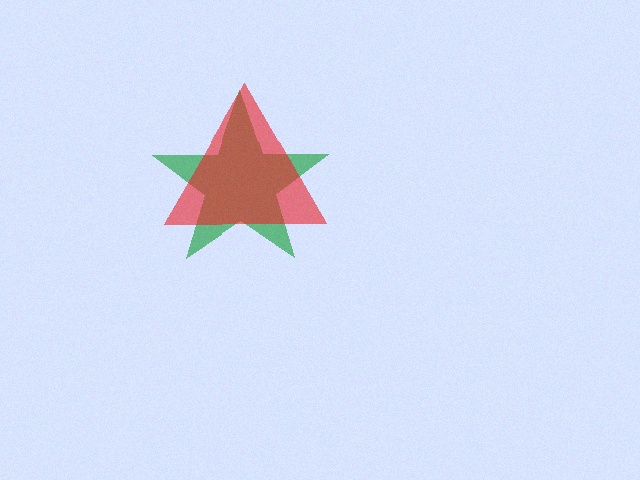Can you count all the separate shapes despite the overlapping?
Yes, there are 2 separate shapes.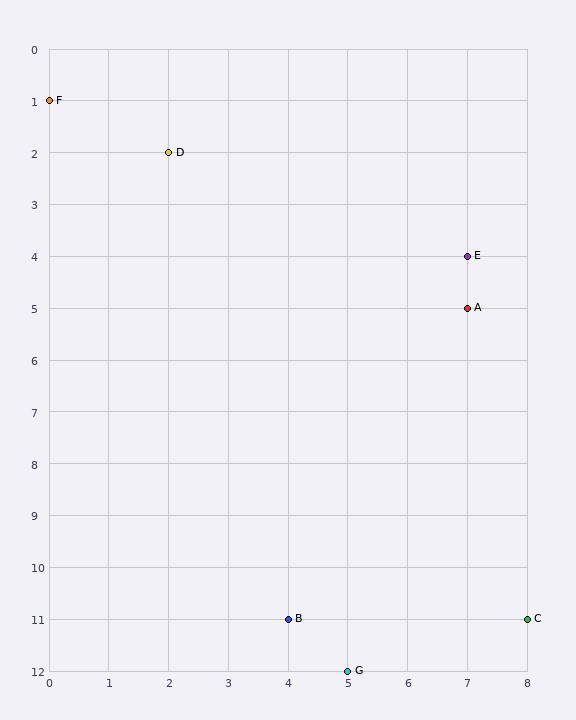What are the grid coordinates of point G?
Point G is at grid coordinates (5, 12).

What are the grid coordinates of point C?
Point C is at grid coordinates (8, 11).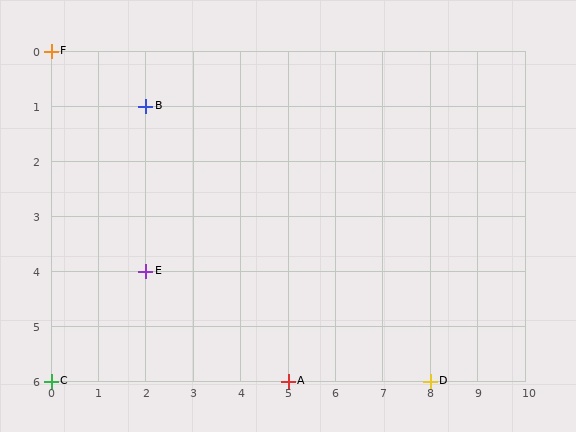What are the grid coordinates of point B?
Point B is at grid coordinates (2, 1).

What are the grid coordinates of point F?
Point F is at grid coordinates (0, 0).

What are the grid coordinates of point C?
Point C is at grid coordinates (0, 6).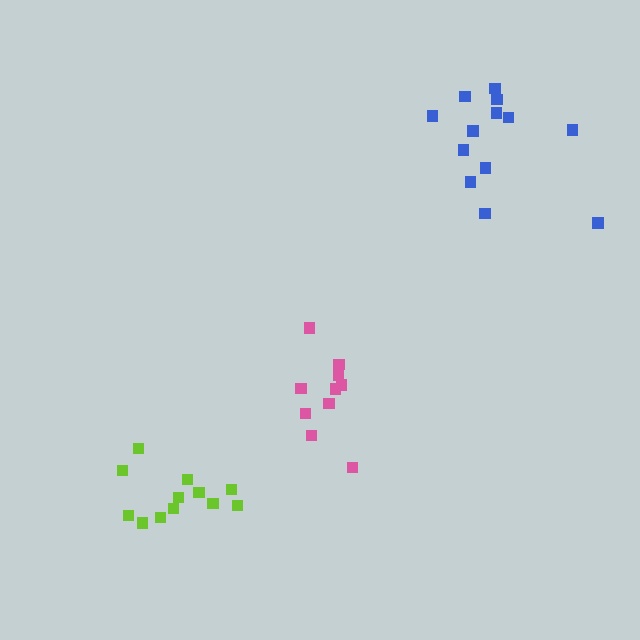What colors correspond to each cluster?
The clusters are colored: pink, blue, lime.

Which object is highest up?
The blue cluster is topmost.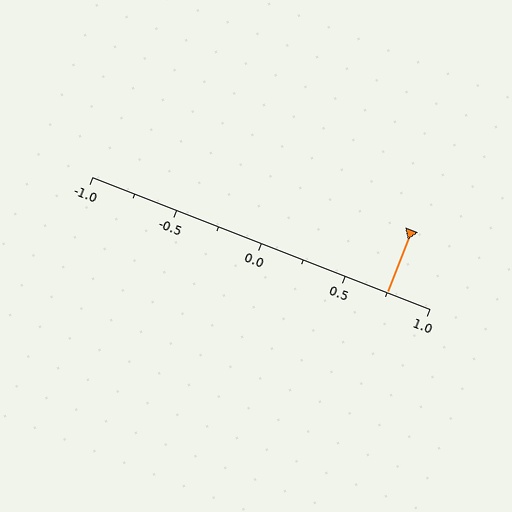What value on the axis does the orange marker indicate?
The marker indicates approximately 0.75.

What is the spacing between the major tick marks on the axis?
The major ticks are spaced 0.5 apart.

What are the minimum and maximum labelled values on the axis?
The axis runs from -1.0 to 1.0.